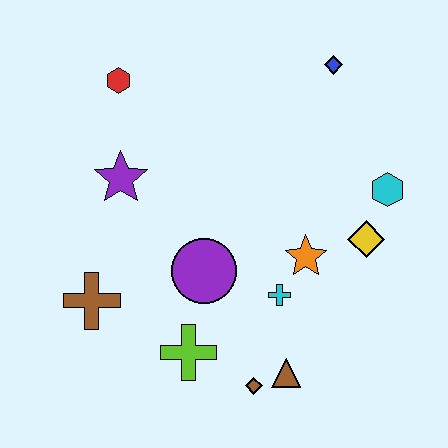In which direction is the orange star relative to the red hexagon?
The orange star is to the right of the red hexagon.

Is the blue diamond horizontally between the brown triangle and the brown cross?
No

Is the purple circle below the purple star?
Yes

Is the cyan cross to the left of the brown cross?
No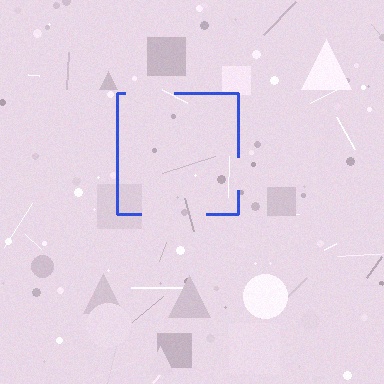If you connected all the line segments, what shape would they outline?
They would outline a square.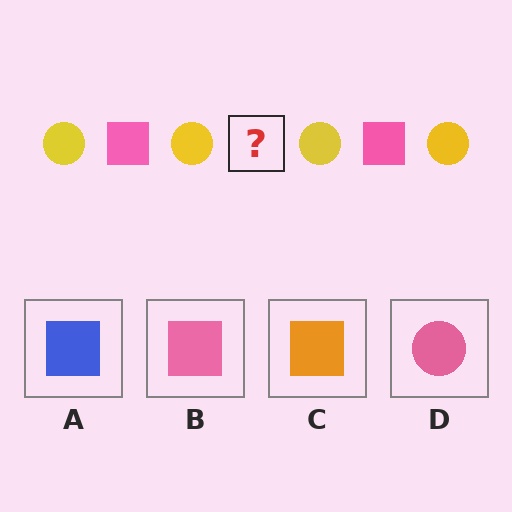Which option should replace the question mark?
Option B.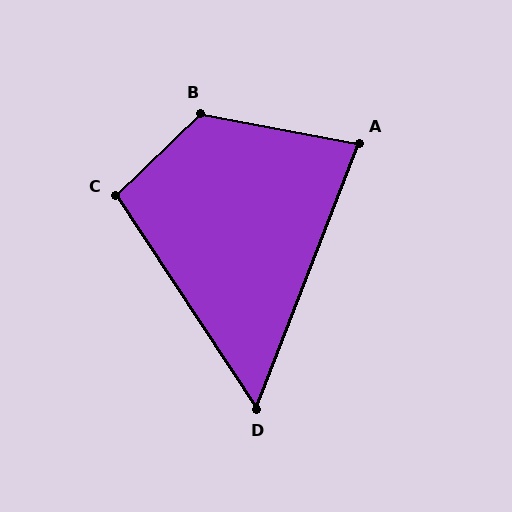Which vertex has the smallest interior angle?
D, at approximately 55 degrees.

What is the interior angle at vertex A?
Approximately 80 degrees (acute).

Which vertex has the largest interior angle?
B, at approximately 125 degrees.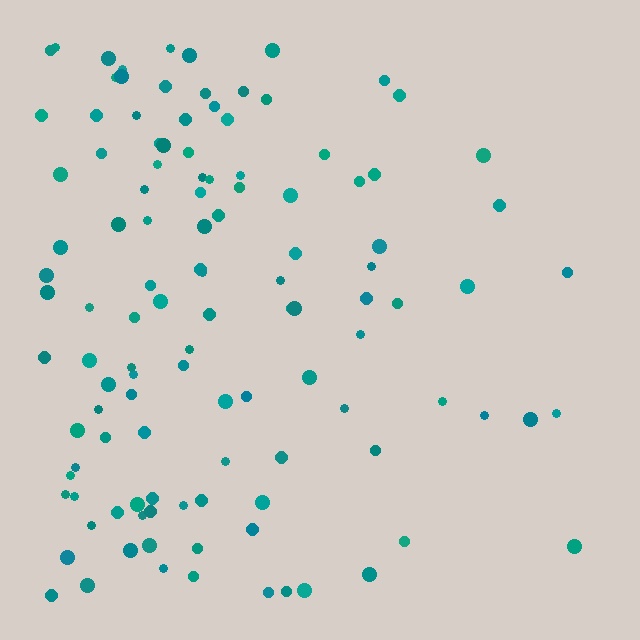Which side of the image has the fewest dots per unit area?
The right.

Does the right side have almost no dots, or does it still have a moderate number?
Still a moderate number, just noticeably fewer than the left.